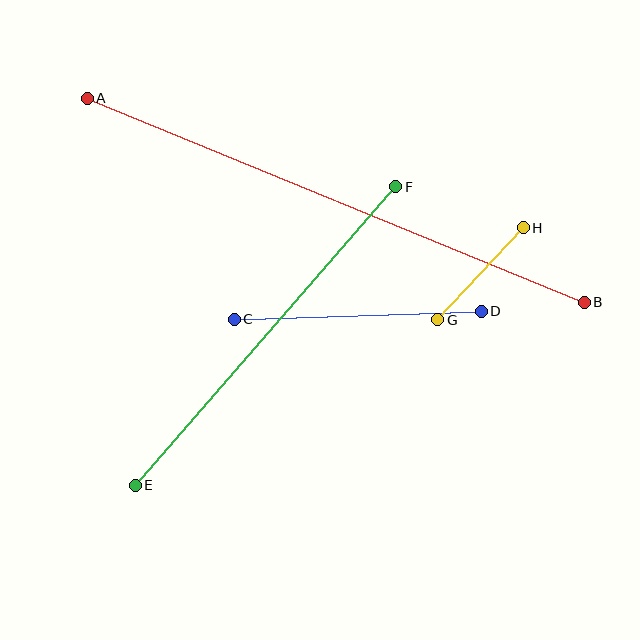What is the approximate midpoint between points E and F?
The midpoint is at approximately (265, 336) pixels.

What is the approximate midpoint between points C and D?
The midpoint is at approximately (358, 315) pixels.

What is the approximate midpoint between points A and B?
The midpoint is at approximately (336, 200) pixels.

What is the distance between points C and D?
The distance is approximately 247 pixels.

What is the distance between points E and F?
The distance is approximately 396 pixels.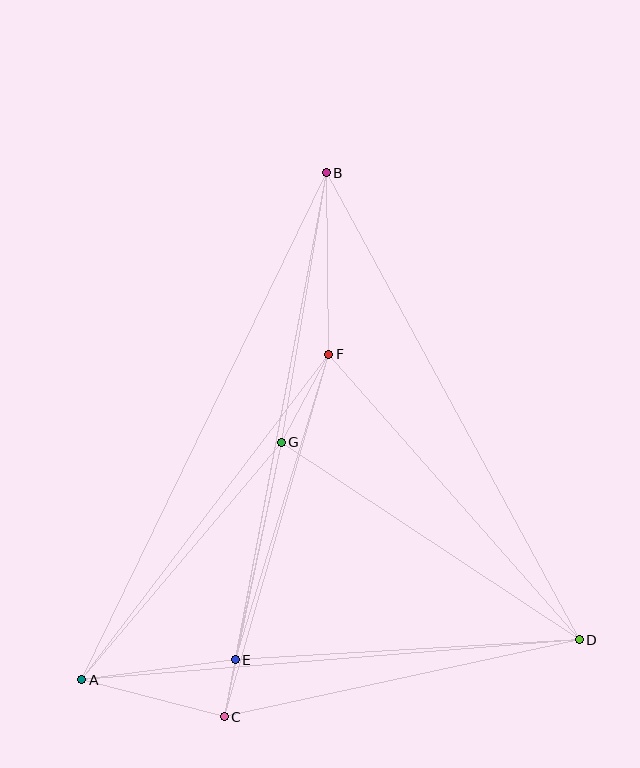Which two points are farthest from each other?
Points A and B are farthest from each other.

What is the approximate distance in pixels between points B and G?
The distance between B and G is approximately 273 pixels.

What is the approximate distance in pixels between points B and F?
The distance between B and F is approximately 181 pixels.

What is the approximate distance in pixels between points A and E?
The distance between A and E is approximately 155 pixels.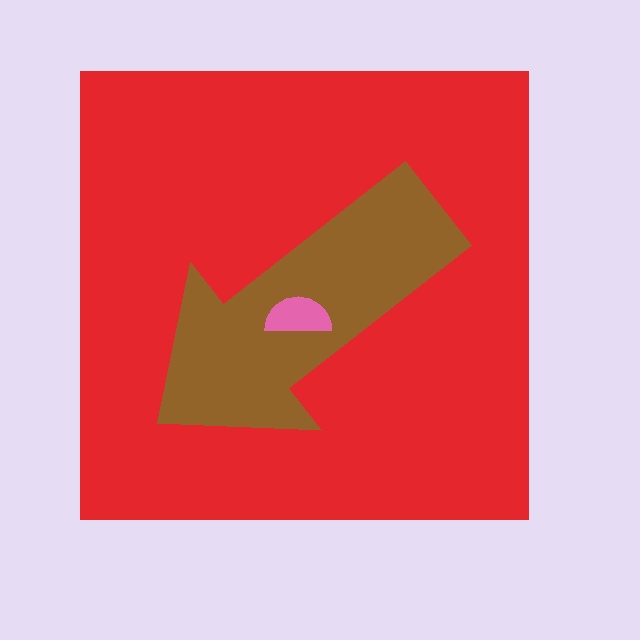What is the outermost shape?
The red square.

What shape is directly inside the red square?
The brown arrow.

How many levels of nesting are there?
3.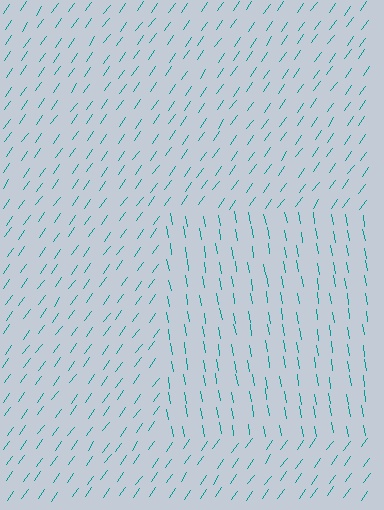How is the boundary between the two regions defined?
The boundary is defined purely by a change in line orientation (approximately 45 degrees difference). All lines are the same color and thickness.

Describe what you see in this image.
The image is filled with small teal line segments. A rectangle region in the image has lines oriented differently from the surrounding lines, creating a visible texture boundary.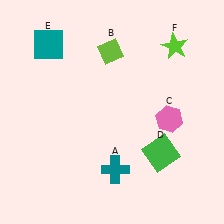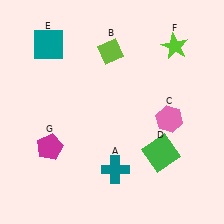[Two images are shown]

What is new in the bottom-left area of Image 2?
A magenta pentagon (G) was added in the bottom-left area of Image 2.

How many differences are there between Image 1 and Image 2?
There is 1 difference between the two images.